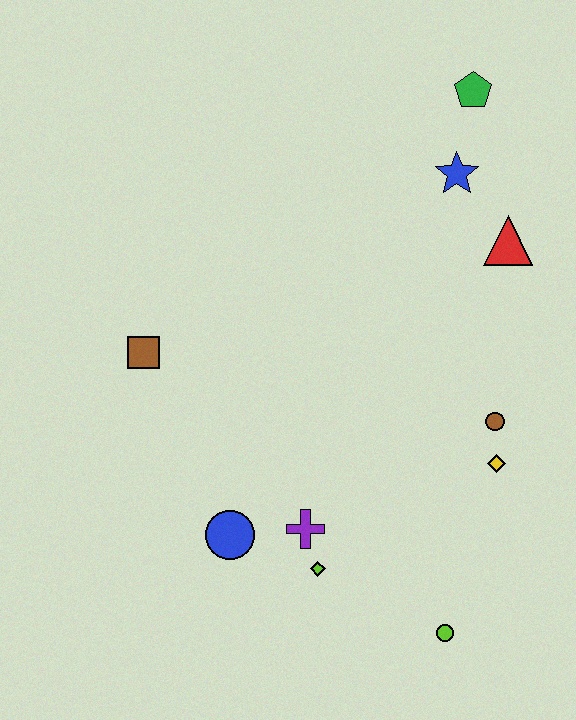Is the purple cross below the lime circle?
No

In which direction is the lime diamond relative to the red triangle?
The lime diamond is below the red triangle.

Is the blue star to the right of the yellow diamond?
No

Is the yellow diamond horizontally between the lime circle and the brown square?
No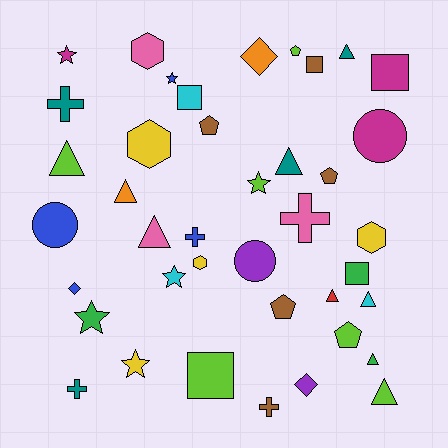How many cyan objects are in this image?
There are 3 cyan objects.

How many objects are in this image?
There are 40 objects.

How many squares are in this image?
There are 5 squares.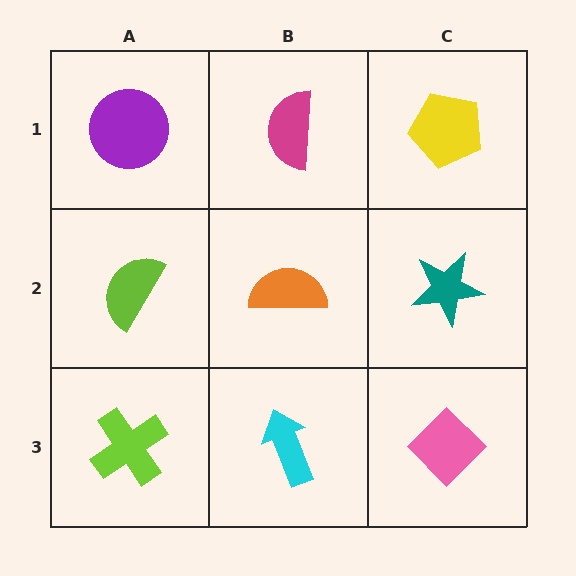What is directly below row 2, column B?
A cyan arrow.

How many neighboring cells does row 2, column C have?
3.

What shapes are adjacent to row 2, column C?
A yellow pentagon (row 1, column C), a pink diamond (row 3, column C), an orange semicircle (row 2, column B).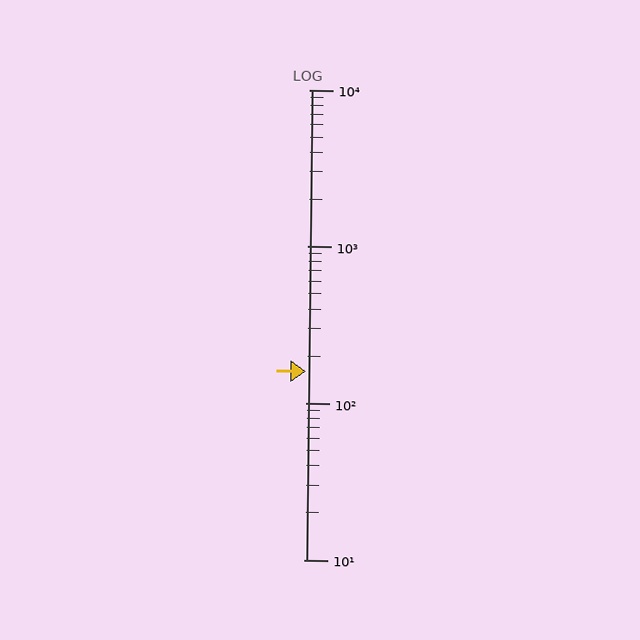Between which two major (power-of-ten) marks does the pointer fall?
The pointer is between 100 and 1000.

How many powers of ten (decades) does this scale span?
The scale spans 3 decades, from 10 to 10000.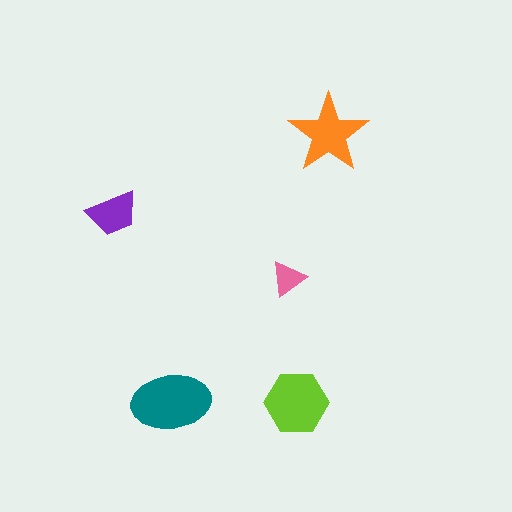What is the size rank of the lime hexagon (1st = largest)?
2nd.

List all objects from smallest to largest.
The pink triangle, the purple trapezoid, the orange star, the lime hexagon, the teal ellipse.